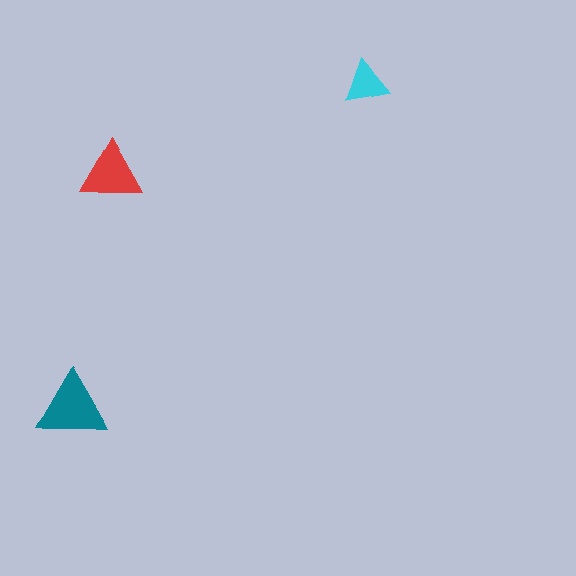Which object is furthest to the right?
The cyan triangle is rightmost.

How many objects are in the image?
There are 3 objects in the image.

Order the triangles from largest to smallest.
the teal one, the red one, the cyan one.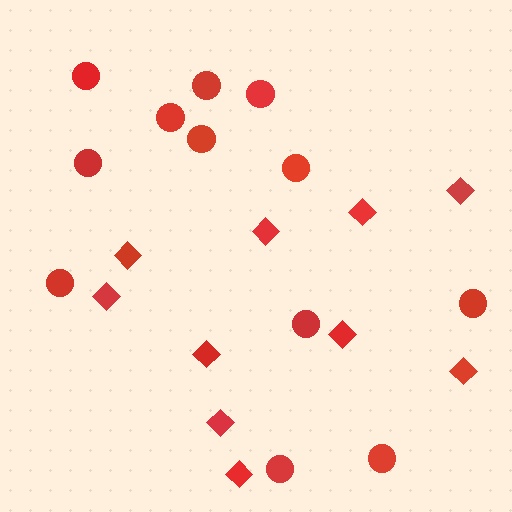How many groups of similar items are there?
There are 2 groups: one group of circles (12) and one group of diamonds (10).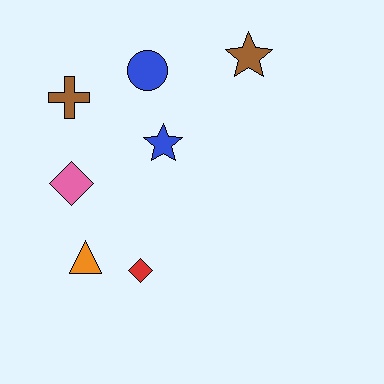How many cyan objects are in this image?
There are no cyan objects.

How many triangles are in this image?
There is 1 triangle.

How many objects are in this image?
There are 7 objects.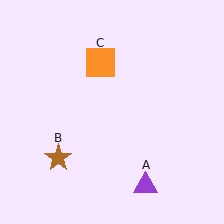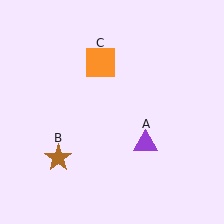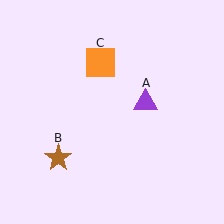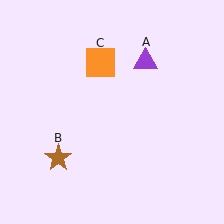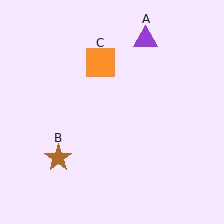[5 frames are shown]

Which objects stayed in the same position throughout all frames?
Brown star (object B) and orange square (object C) remained stationary.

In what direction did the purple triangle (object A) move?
The purple triangle (object A) moved up.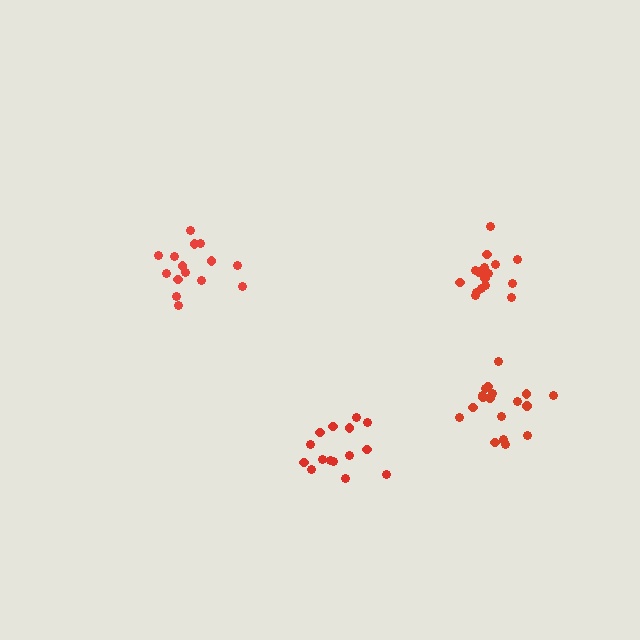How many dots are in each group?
Group 1: 15 dots, Group 2: 18 dots, Group 3: 15 dots, Group 4: 18 dots (66 total).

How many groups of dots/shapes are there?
There are 4 groups.